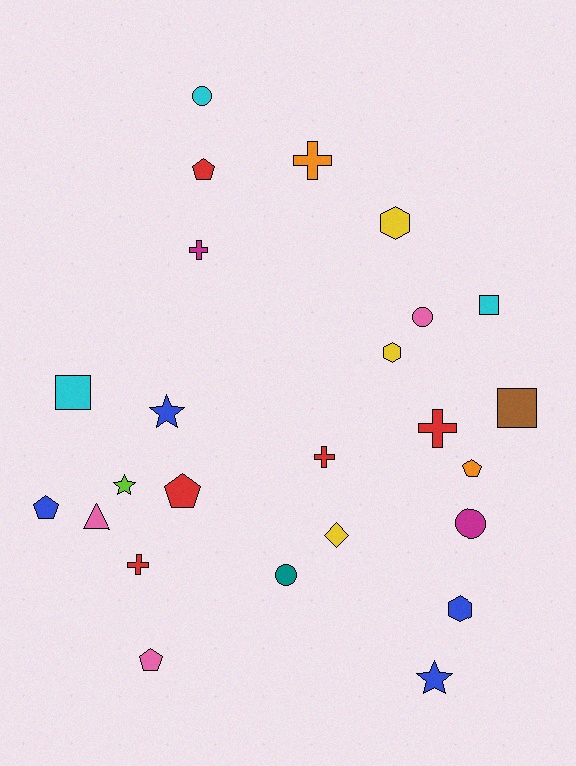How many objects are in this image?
There are 25 objects.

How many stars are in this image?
There are 3 stars.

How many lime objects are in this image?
There is 1 lime object.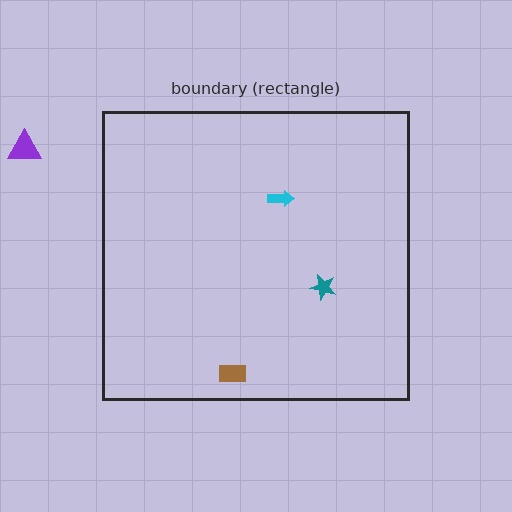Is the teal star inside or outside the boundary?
Inside.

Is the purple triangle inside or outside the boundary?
Outside.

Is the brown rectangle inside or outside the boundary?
Inside.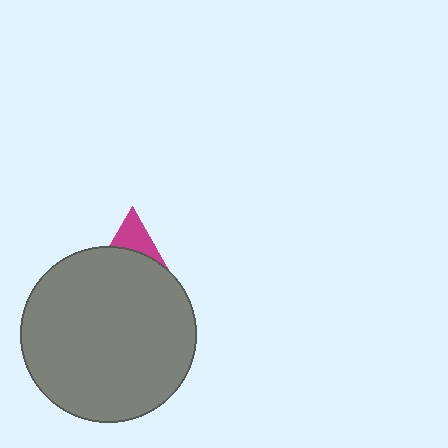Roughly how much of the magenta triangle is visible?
A small part of it is visible (roughly 31%).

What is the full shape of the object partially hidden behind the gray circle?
The partially hidden object is a magenta triangle.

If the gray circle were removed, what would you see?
You would see the complete magenta triangle.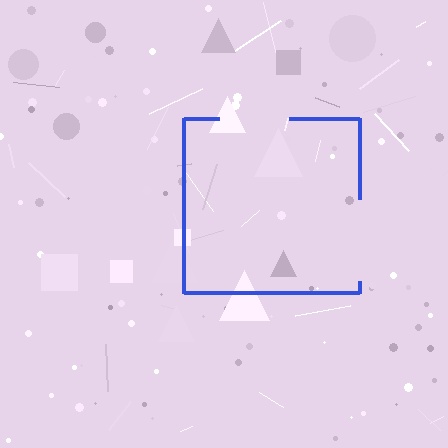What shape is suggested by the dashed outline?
The dashed outline suggests a square.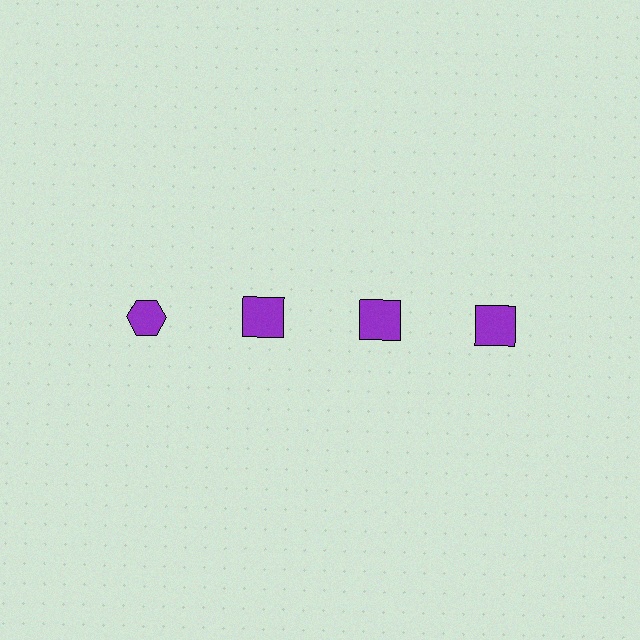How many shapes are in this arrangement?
There are 4 shapes arranged in a grid pattern.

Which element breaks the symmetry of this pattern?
The purple hexagon in the top row, leftmost column breaks the symmetry. All other shapes are purple squares.